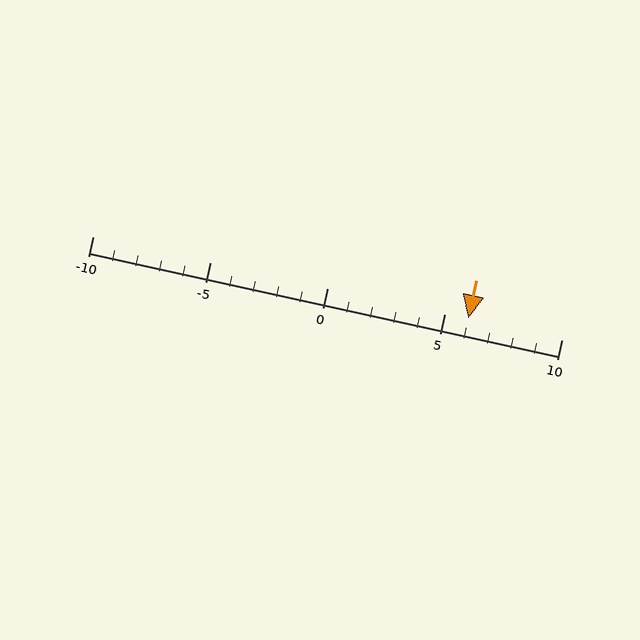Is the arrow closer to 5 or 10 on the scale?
The arrow is closer to 5.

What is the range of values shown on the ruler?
The ruler shows values from -10 to 10.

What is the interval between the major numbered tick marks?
The major tick marks are spaced 5 units apart.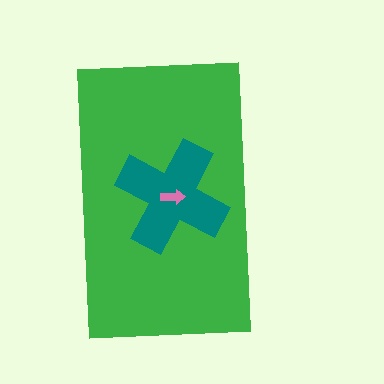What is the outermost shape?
The green rectangle.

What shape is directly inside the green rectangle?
The teal cross.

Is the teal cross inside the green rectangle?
Yes.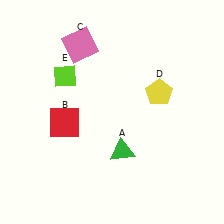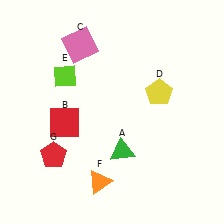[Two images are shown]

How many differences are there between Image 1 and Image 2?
There are 2 differences between the two images.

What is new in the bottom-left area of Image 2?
An orange triangle (F) was added in the bottom-left area of Image 2.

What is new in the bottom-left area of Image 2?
A red pentagon (G) was added in the bottom-left area of Image 2.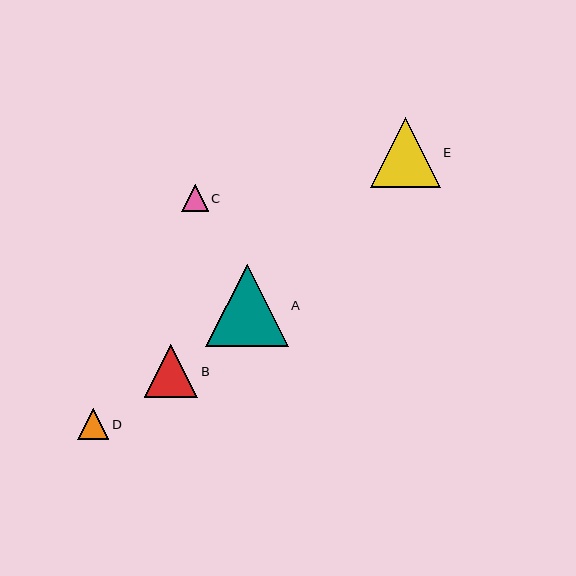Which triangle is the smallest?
Triangle C is the smallest with a size of approximately 27 pixels.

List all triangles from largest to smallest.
From largest to smallest: A, E, B, D, C.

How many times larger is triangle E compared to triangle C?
Triangle E is approximately 2.6 times the size of triangle C.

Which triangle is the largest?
Triangle A is the largest with a size of approximately 82 pixels.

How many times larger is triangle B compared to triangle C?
Triangle B is approximately 2.0 times the size of triangle C.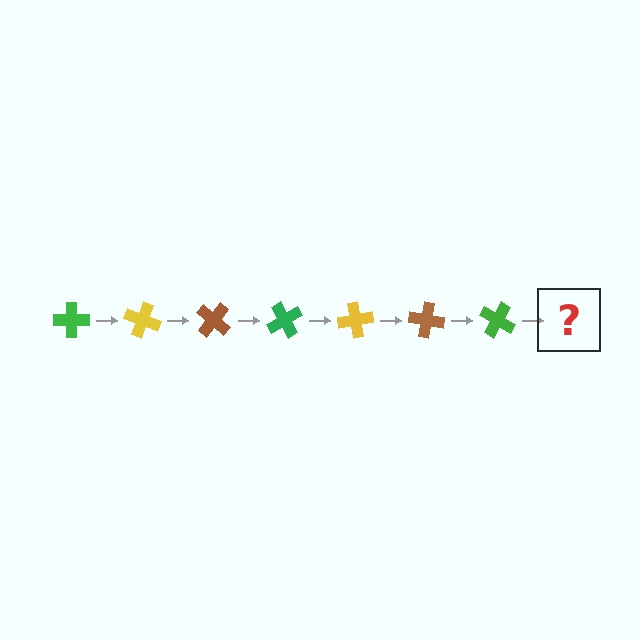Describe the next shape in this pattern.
It should be a yellow cross, rotated 140 degrees from the start.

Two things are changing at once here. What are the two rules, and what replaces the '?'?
The two rules are that it rotates 20 degrees each step and the color cycles through green, yellow, and brown. The '?' should be a yellow cross, rotated 140 degrees from the start.